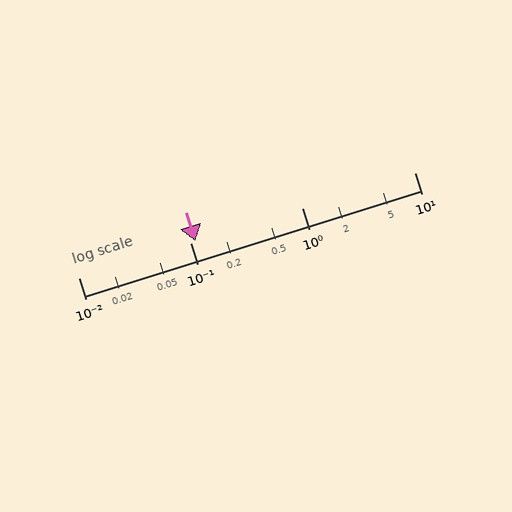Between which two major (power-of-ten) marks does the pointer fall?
The pointer is between 0.1 and 1.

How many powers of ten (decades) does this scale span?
The scale spans 3 decades, from 0.01 to 10.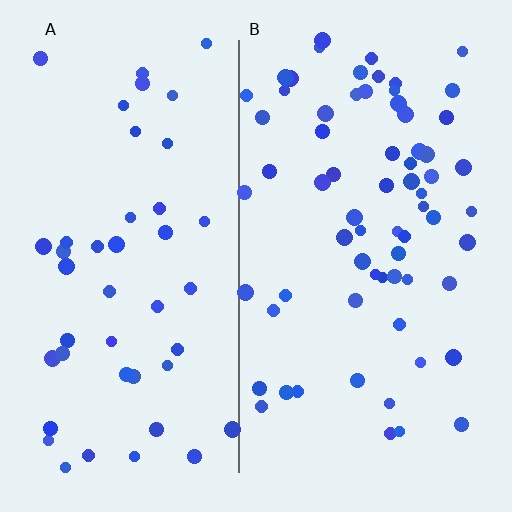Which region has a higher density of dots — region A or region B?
B (the right).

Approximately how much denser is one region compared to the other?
Approximately 1.5× — region B over region A.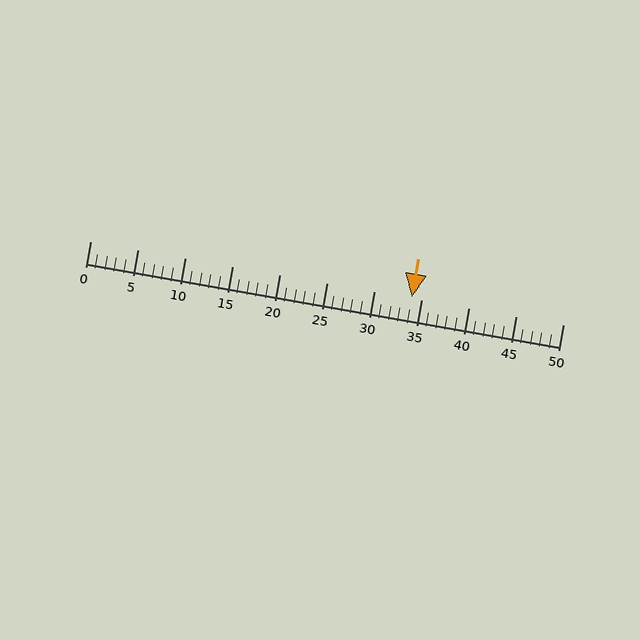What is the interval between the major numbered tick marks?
The major tick marks are spaced 5 units apart.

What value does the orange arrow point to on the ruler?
The orange arrow points to approximately 34.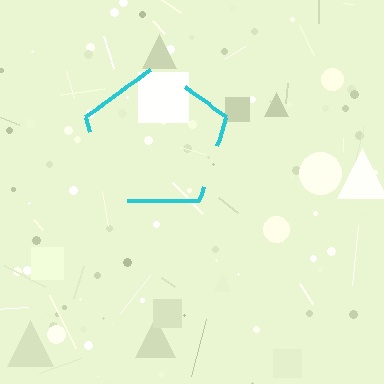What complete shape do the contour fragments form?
The contour fragments form a pentagon.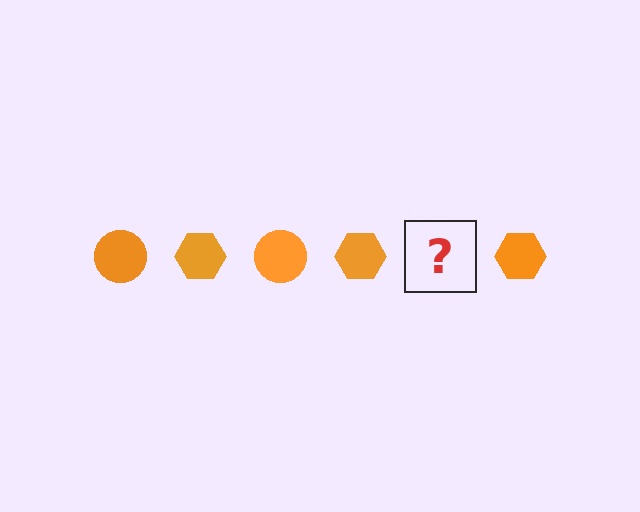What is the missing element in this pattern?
The missing element is an orange circle.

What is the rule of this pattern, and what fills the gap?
The rule is that the pattern cycles through circle, hexagon shapes in orange. The gap should be filled with an orange circle.